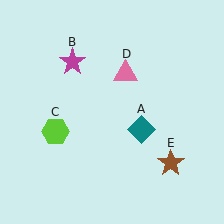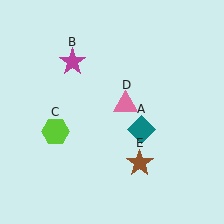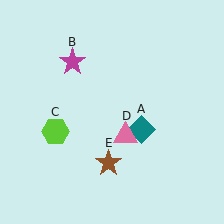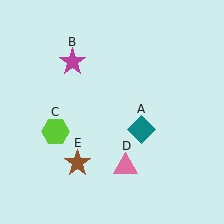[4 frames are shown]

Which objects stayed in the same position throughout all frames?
Teal diamond (object A) and magenta star (object B) and lime hexagon (object C) remained stationary.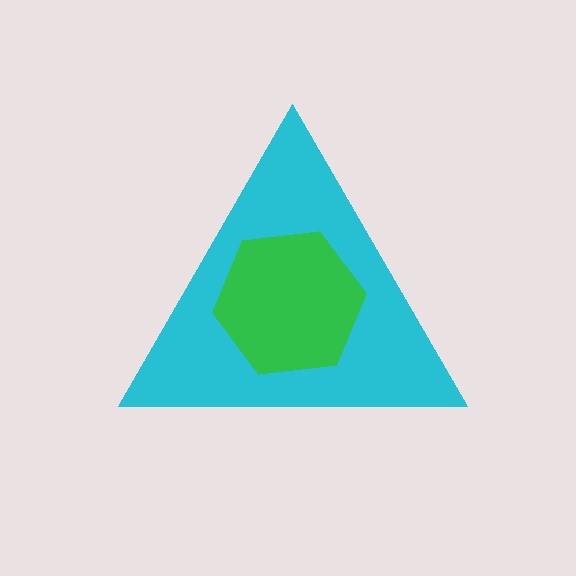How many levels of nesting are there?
2.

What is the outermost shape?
The cyan triangle.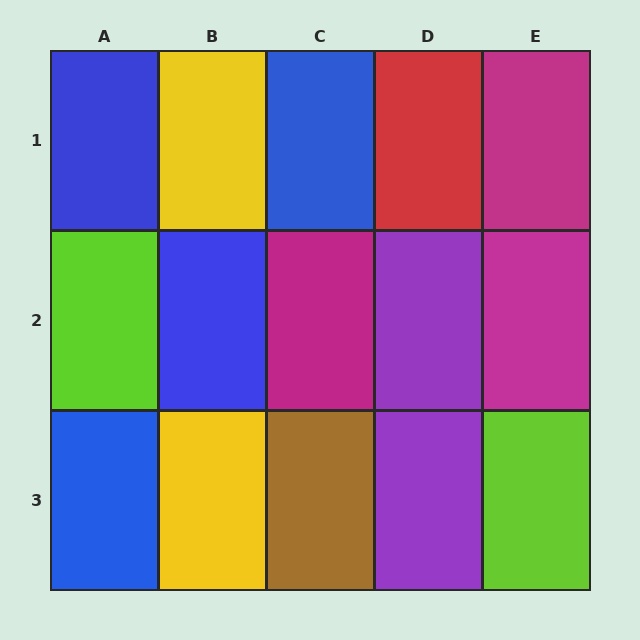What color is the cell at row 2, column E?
Magenta.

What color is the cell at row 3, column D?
Purple.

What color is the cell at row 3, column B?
Yellow.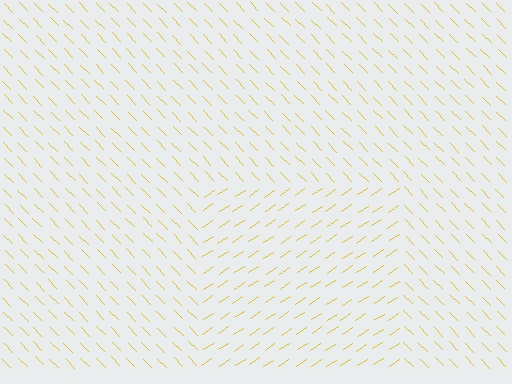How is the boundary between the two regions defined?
The boundary is defined purely by a change in line orientation (approximately 79 degrees difference). All lines are the same color and thickness.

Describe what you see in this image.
The image is filled with small yellow line segments. A rectangle region in the image has lines oriented differently from the surrounding lines, creating a visible texture boundary.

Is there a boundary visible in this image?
Yes, there is a texture boundary formed by a change in line orientation.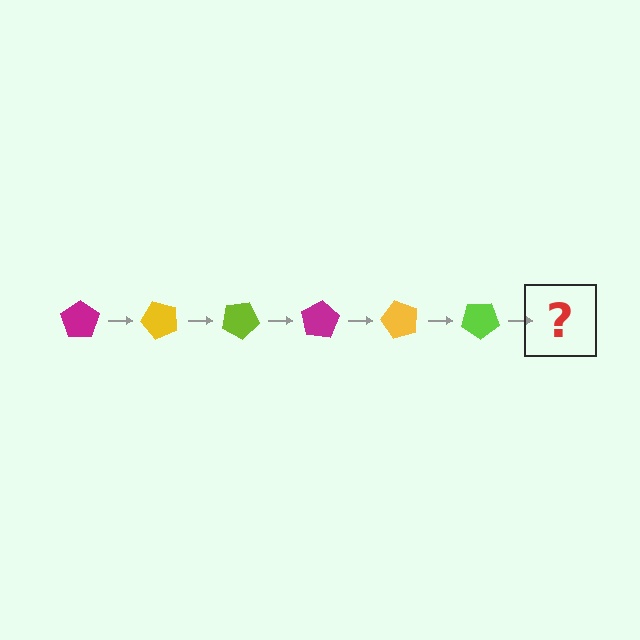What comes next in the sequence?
The next element should be a magenta pentagon, rotated 300 degrees from the start.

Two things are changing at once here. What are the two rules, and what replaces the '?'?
The two rules are that it rotates 50 degrees each step and the color cycles through magenta, yellow, and lime. The '?' should be a magenta pentagon, rotated 300 degrees from the start.